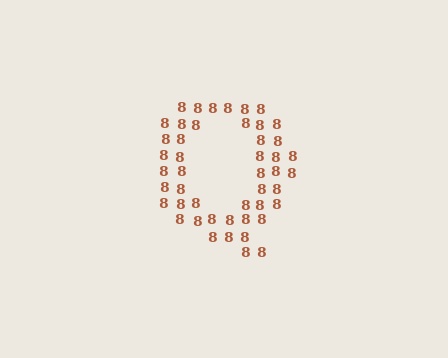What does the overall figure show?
The overall figure shows the letter Q.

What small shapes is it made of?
It is made of small digit 8's.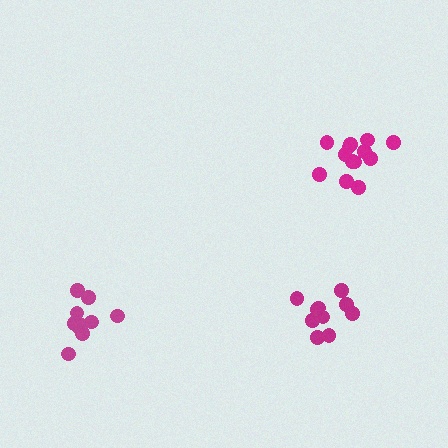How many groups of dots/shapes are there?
There are 3 groups.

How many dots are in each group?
Group 1: 13 dots, Group 2: 11 dots, Group 3: 10 dots (34 total).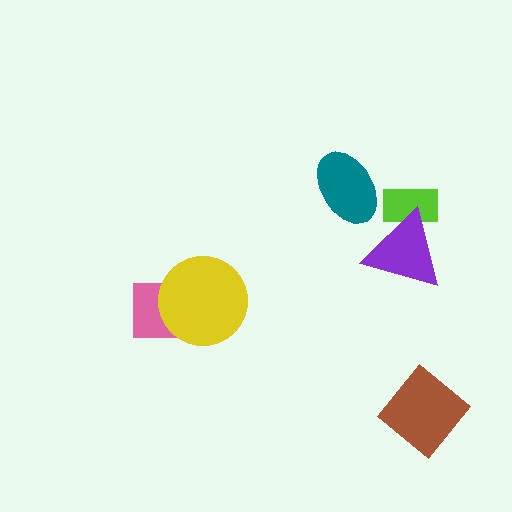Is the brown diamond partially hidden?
No, no other shape covers it.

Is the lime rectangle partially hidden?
Yes, it is partially covered by another shape.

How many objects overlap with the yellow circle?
1 object overlaps with the yellow circle.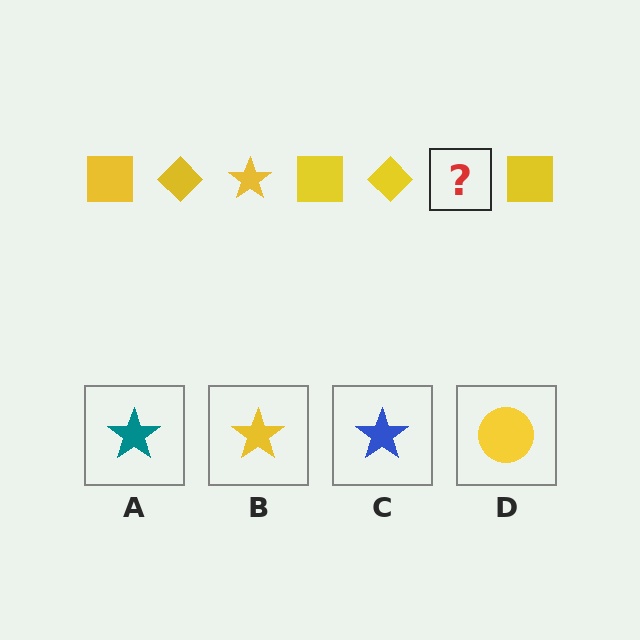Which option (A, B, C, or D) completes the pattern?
B.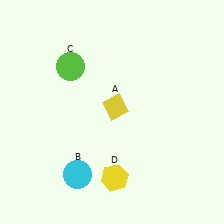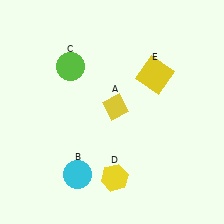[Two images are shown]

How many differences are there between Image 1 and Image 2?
There is 1 difference between the two images.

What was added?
A yellow square (E) was added in Image 2.